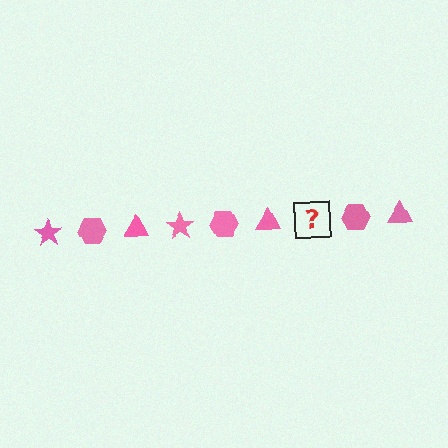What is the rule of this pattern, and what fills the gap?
The rule is that the pattern cycles through star, hexagon, triangle shapes in pink. The gap should be filled with a pink star.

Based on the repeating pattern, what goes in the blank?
The blank should be a pink star.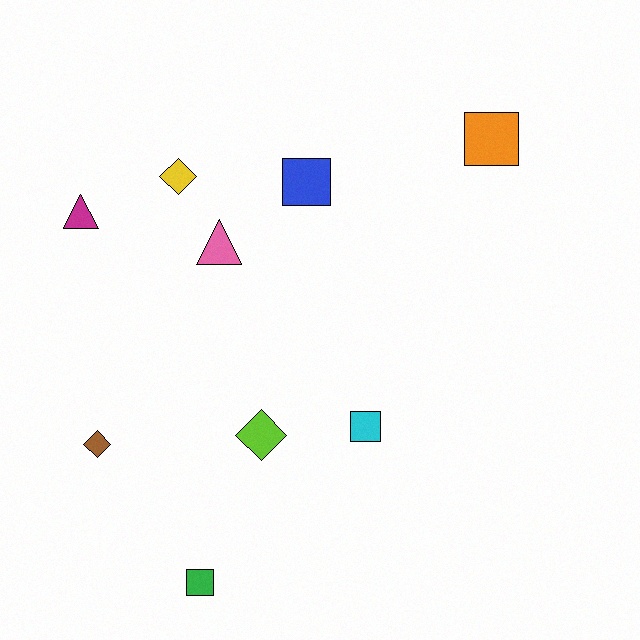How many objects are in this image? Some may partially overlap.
There are 9 objects.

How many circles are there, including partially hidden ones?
There are no circles.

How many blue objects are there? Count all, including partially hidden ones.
There is 1 blue object.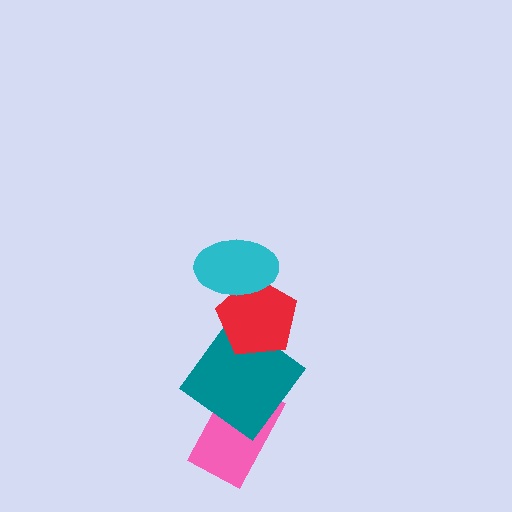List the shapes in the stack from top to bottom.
From top to bottom: the cyan ellipse, the red pentagon, the teal diamond, the pink rectangle.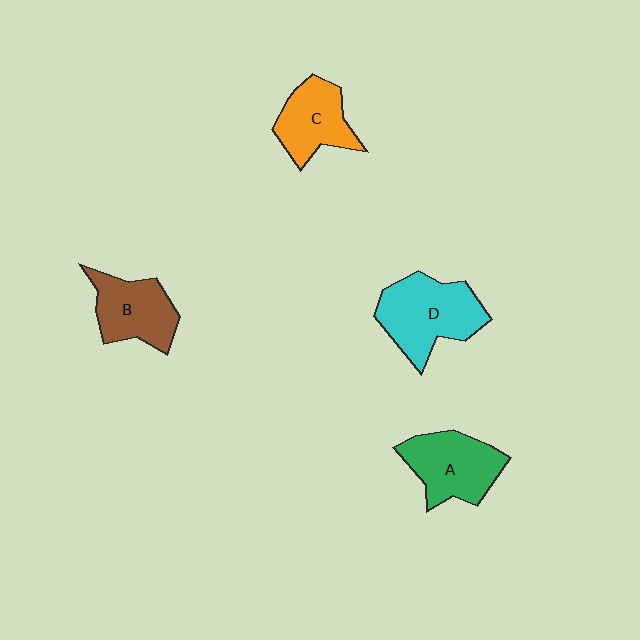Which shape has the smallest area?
Shape C (orange).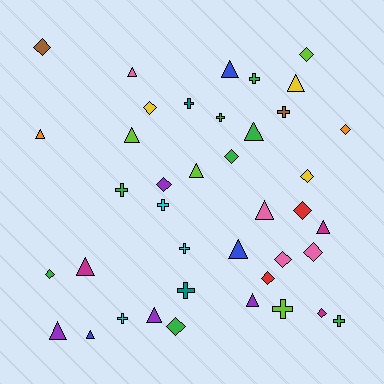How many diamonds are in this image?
There are 14 diamonds.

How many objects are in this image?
There are 40 objects.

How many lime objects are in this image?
There are 4 lime objects.